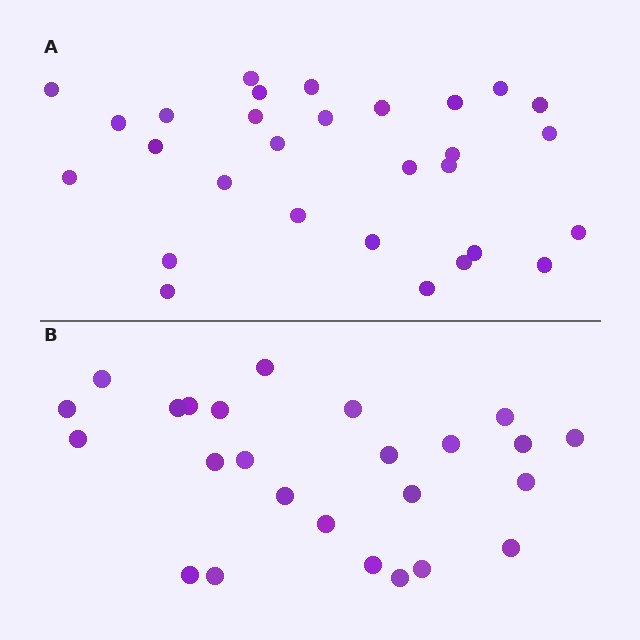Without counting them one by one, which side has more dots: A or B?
Region A (the top region) has more dots.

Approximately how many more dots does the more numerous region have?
Region A has about 4 more dots than region B.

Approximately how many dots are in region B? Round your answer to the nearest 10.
About 20 dots. (The exact count is 25, which rounds to 20.)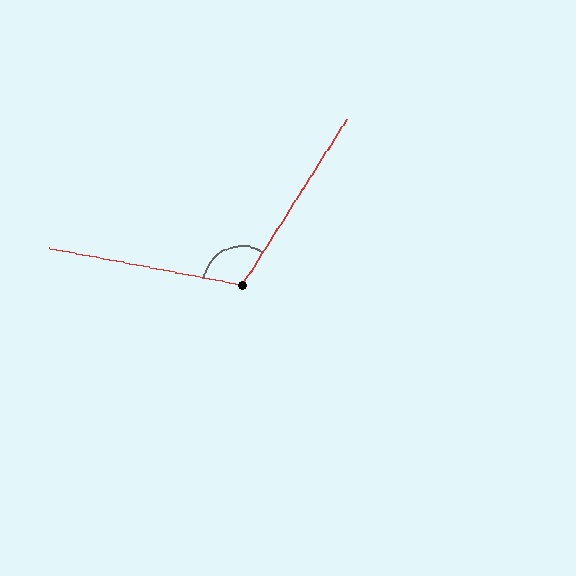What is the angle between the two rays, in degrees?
Approximately 112 degrees.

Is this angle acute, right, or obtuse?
It is obtuse.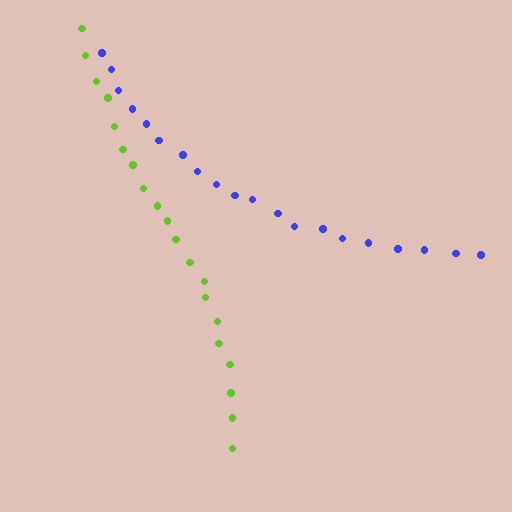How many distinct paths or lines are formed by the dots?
There are 2 distinct paths.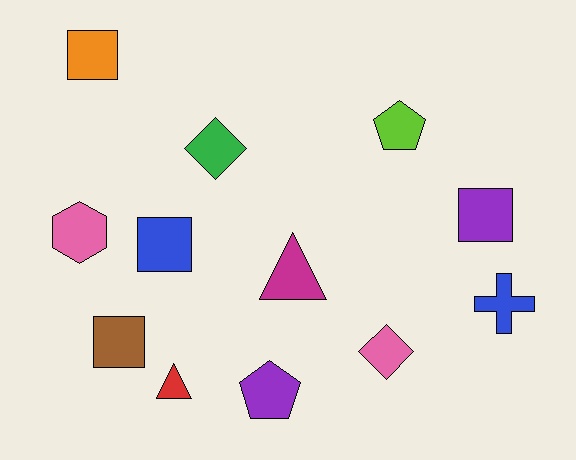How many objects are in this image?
There are 12 objects.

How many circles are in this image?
There are no circles.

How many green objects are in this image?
There is 1 green object.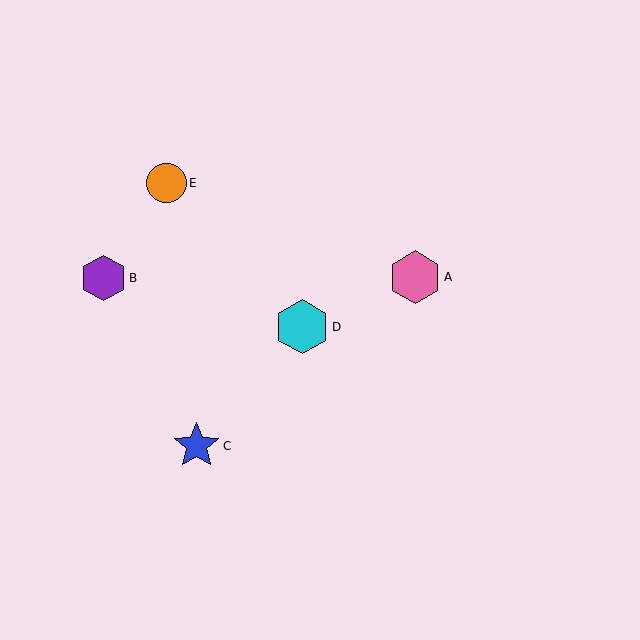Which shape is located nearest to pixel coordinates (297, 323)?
The cyan hexagon (labeled D) at (302, 327) is nearest to that location.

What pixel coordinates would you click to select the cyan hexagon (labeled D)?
Click at (302, 327) to select the cyan hexagon D.